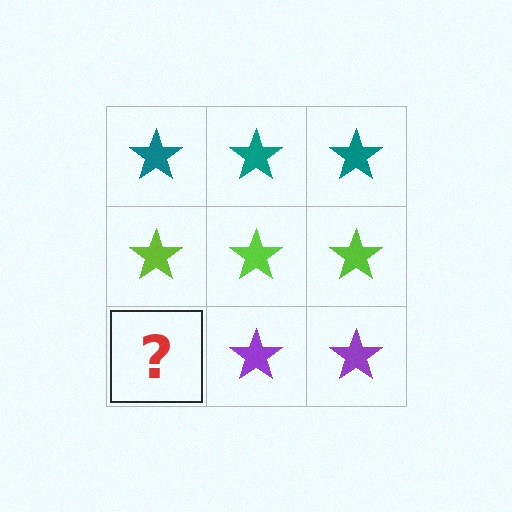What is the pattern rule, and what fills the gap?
The rule is that each row has a consistent color. The gap should be filled with a purple star.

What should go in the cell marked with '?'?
The missing cell should contain a purple star.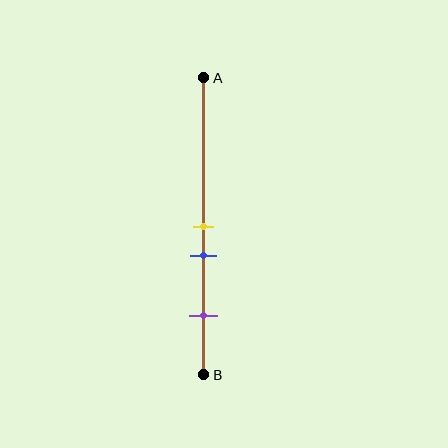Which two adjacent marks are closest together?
The yellow and blue marks are the closest adjacent pair.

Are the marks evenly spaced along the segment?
No, the marks are not evenly spaced.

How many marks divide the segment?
There are 3 marks dividing the segment.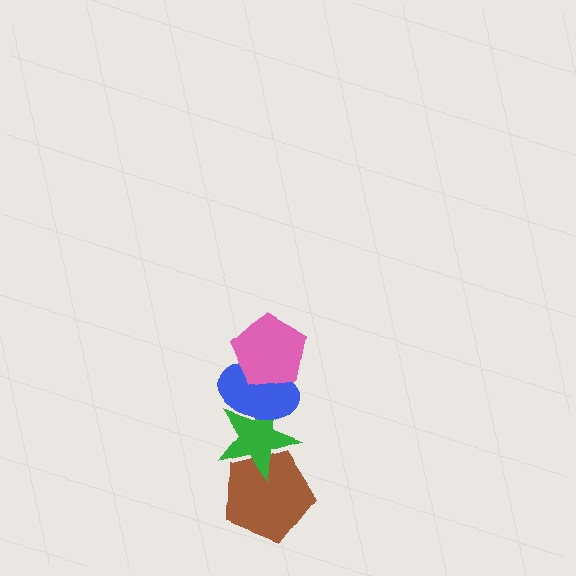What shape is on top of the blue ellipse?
The pink pentagon is on top of the blue ellipse.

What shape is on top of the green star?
The blue ellipse is on top of the green star.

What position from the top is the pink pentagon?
The pink pentagon is 1st from the top.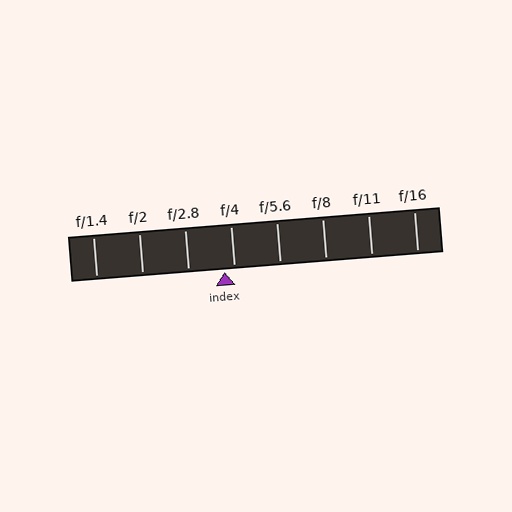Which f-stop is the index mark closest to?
The index mark is closest to f/4.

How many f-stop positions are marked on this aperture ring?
There are 8 f-stop positions marked.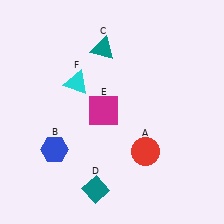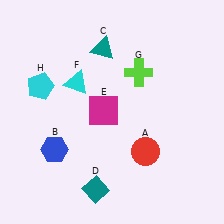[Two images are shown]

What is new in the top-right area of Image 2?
A lime cross (G) was added in the top-right area of Image 2.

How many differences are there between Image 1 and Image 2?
There are 2 differences between the two images.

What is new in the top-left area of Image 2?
A cyan pentagon (H) was added in the top-left area of Image 2.